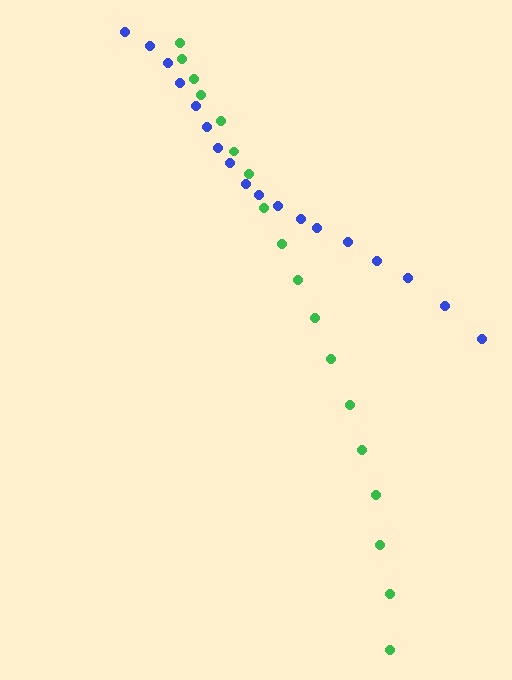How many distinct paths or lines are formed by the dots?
There are 2 distinct paths.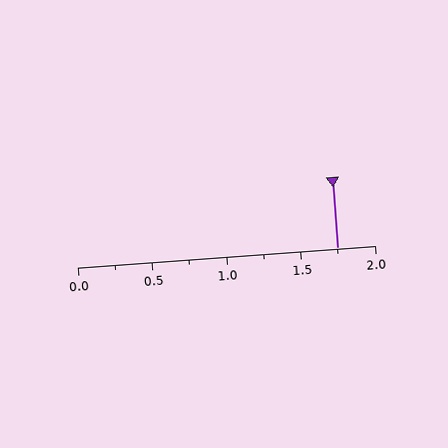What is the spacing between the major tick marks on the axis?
The major ticks are spaced 0.5 apart.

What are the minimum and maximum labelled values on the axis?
The axis runs from 0.0 to 2.0.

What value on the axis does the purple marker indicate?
The marker indicates approximately 1.75.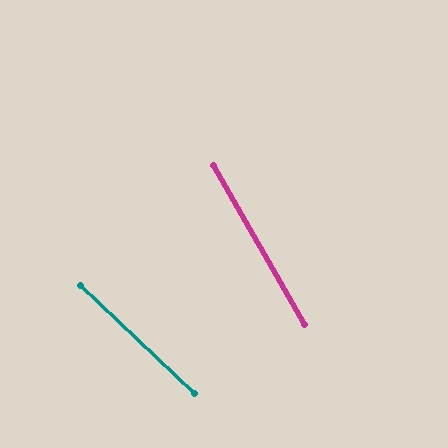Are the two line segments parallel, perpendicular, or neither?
Neither parallel nor perpendicular — they differ by about 17°.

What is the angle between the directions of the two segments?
Approximately 17 degrees.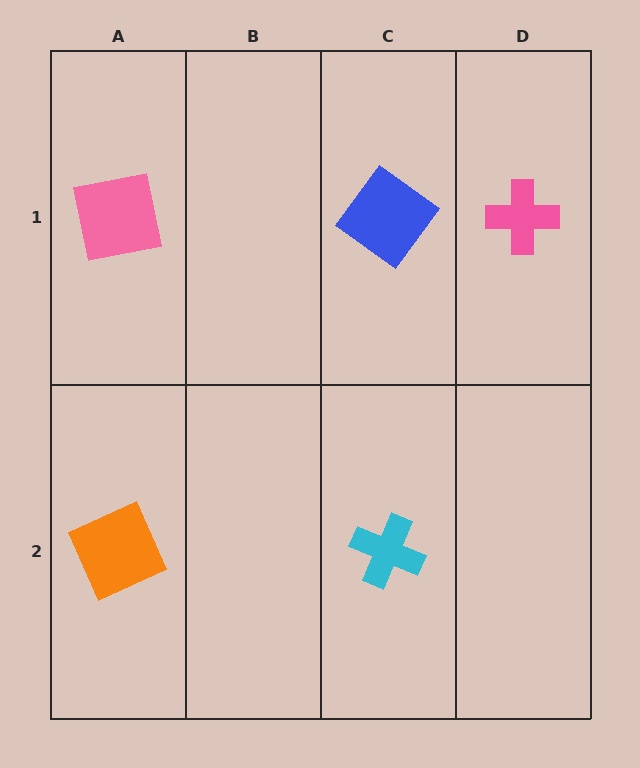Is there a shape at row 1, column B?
No, that cell is empty.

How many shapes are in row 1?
3 shapes.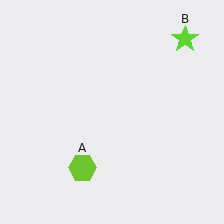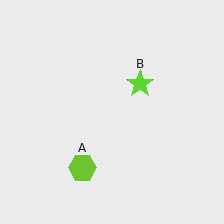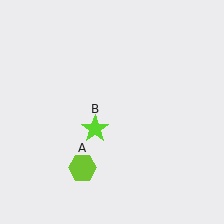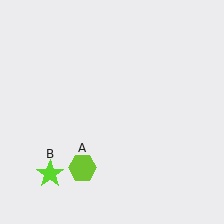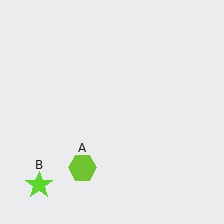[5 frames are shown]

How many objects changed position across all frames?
1 object changed position: lime star (object B).